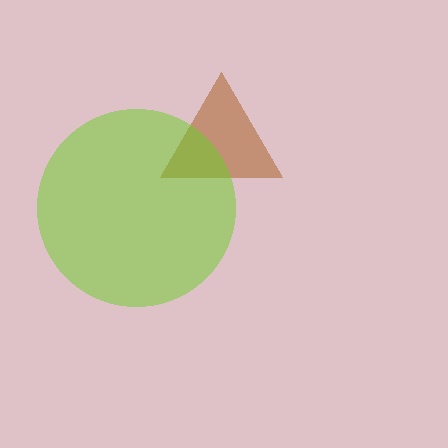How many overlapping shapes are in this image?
There are 2 overlapping shapes in the image.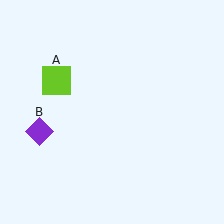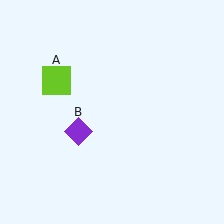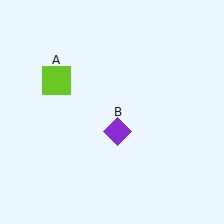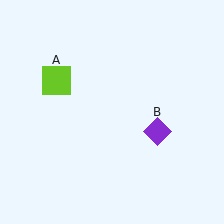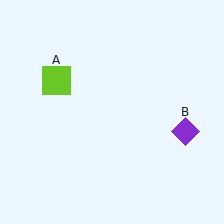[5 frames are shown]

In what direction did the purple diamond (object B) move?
The purple diamond (object B) moved right.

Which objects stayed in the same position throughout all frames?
Lime square (object A) remained stationary.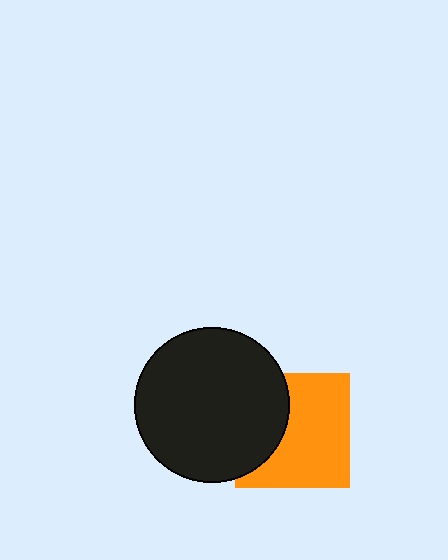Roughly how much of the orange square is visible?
About half of it is visible (roughly 65%).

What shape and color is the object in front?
The object in front is a black circle.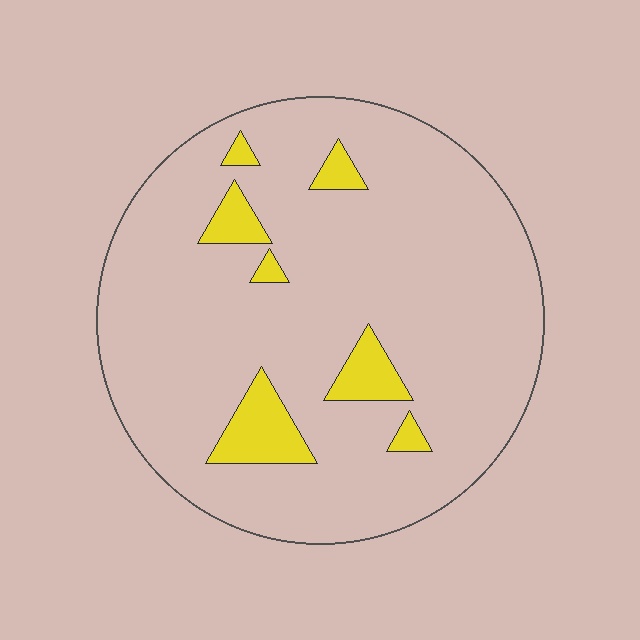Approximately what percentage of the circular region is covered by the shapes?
Approximately 10%.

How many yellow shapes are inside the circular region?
7.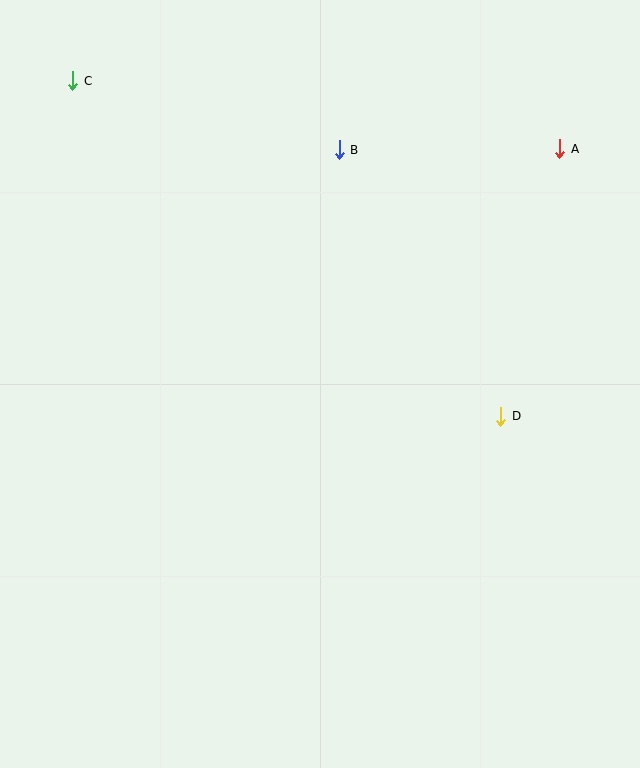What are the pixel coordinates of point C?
Point C is at (73, 81).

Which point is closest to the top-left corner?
Point C is closest to the top-left corner.